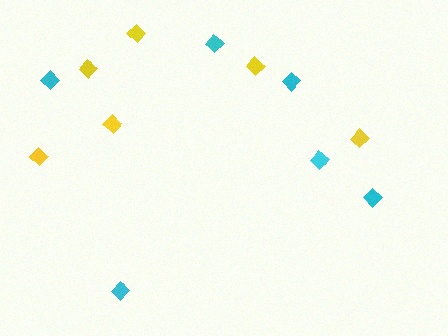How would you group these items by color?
There are 2 groups: one group of yellow diamonds (6) and one group of cyan diamonds (6).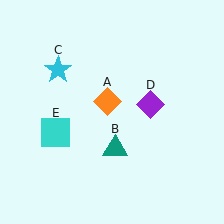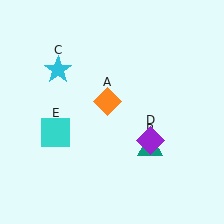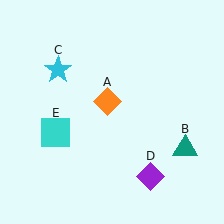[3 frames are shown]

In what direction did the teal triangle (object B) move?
The teal triangle (object B) moved right.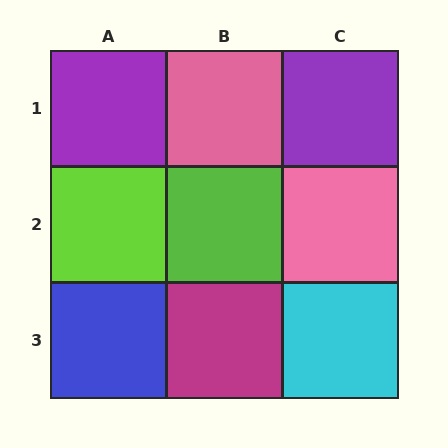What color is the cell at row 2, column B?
Lime.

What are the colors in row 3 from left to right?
Blue, magenta, cyan.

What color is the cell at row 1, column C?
Purple.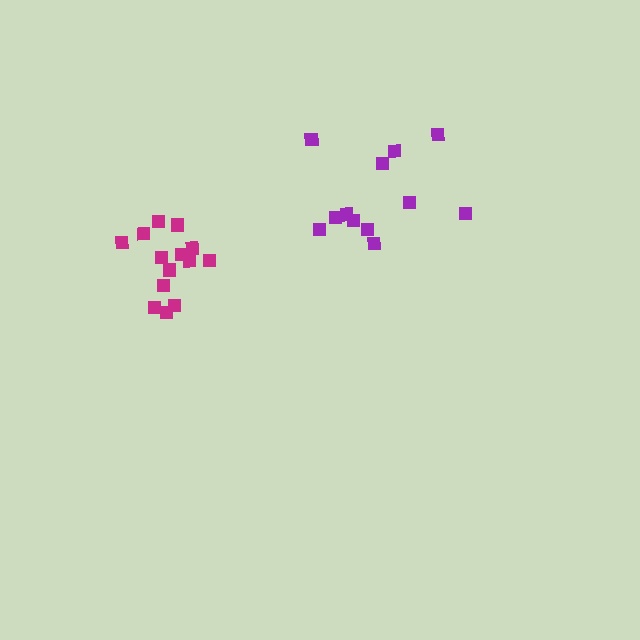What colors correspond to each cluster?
The clusters are colored: magenta, purple.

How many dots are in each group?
Group 1: 14 dots, Group 2: 12 dots (26 total).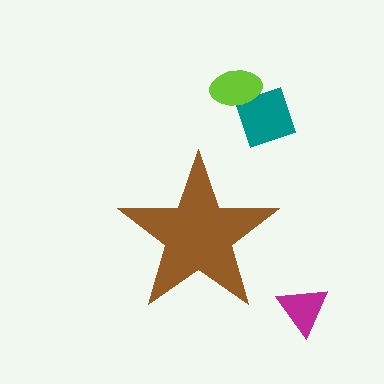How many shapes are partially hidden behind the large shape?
0 shapes are partially hidden.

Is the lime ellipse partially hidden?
No, the lime ellipse is fully visible.